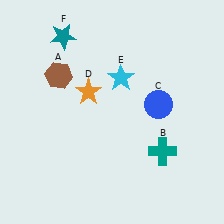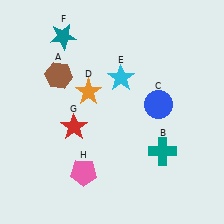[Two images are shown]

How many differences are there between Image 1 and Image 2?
There are 2 differences between the two images.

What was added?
A red star (G), a pink pentagon (H) were added in Image 2.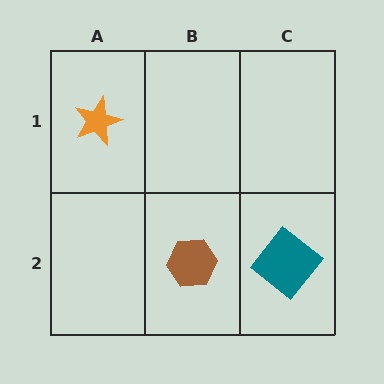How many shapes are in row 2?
2 shapes.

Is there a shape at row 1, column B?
No, that cell is empty.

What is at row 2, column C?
A teal diamond.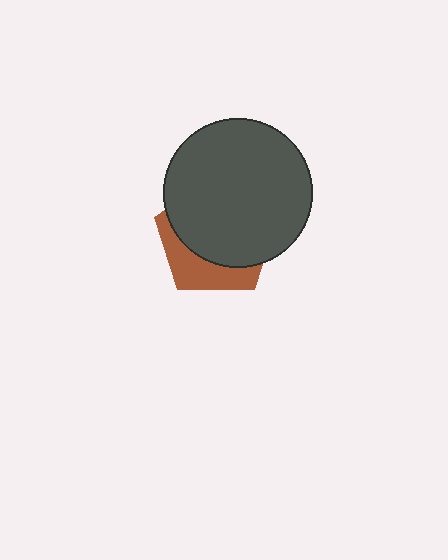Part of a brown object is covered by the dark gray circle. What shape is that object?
It is a pentagon.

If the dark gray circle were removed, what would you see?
You would see the complete brown pentagon.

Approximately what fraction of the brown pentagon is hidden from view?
Roughly 69% of the brown pentagon is hidden behind the dark gray circle.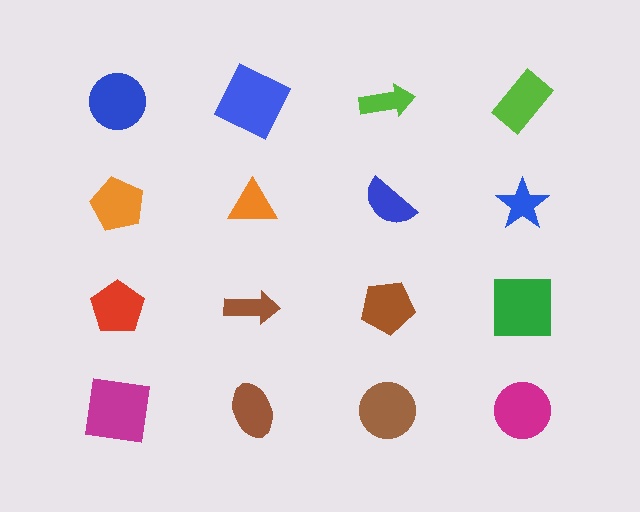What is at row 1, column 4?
A lime rectangle.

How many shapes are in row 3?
4 shapes.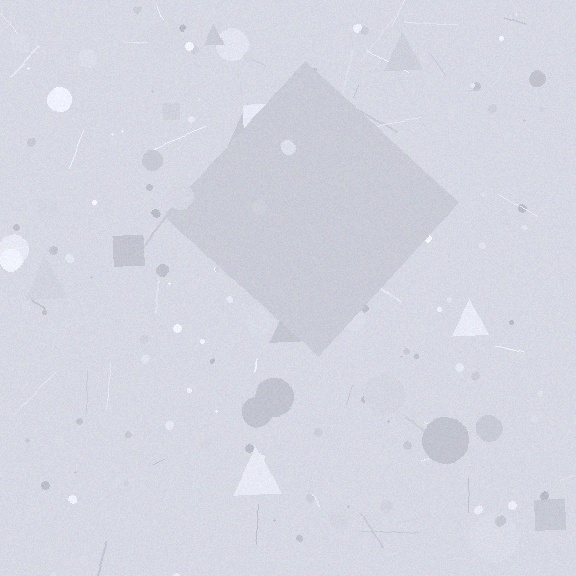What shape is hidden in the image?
A diamond is hidden in the image.